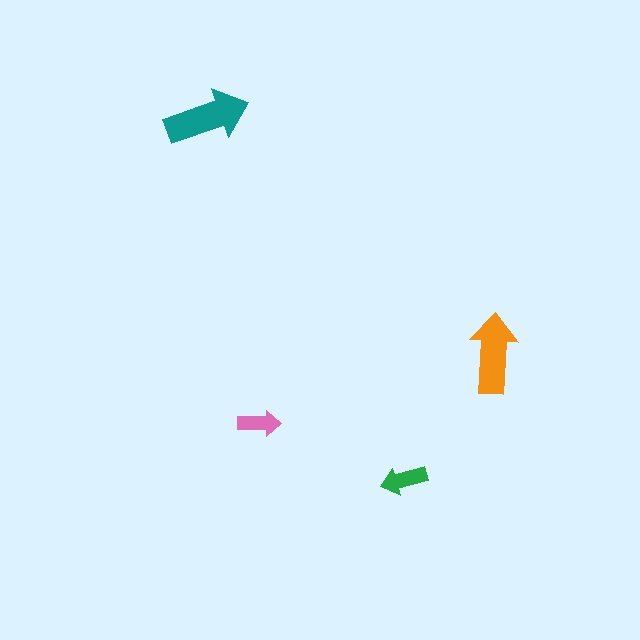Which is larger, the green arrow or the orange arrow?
The orange one.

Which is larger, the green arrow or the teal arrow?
The teal one.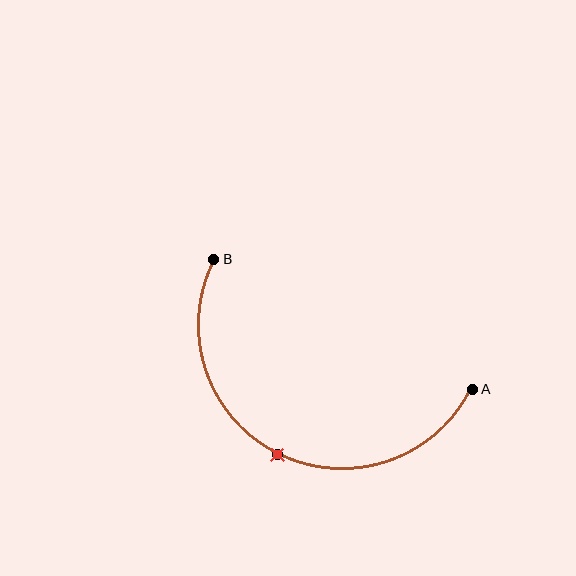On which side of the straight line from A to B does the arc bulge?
The arc bulges below the straight line connecting A and B.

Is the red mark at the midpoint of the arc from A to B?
Yes. The red mark lies on the arc at equal arc-length from both A and B — it is the arc midpoint.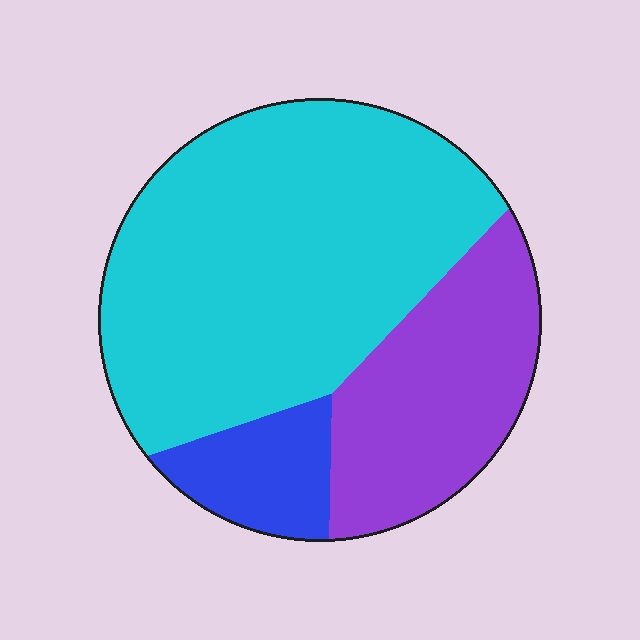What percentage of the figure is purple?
Purple covers roughly 25% of the figure.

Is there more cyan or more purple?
Cyan.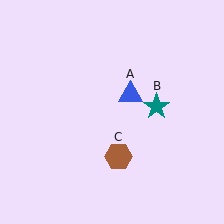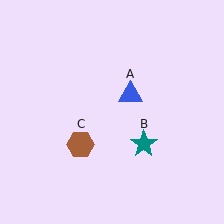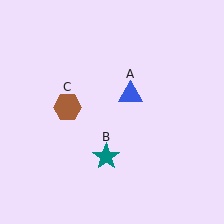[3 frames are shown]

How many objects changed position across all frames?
2 objects changed position: teal star (object B), brown hexagon (object C).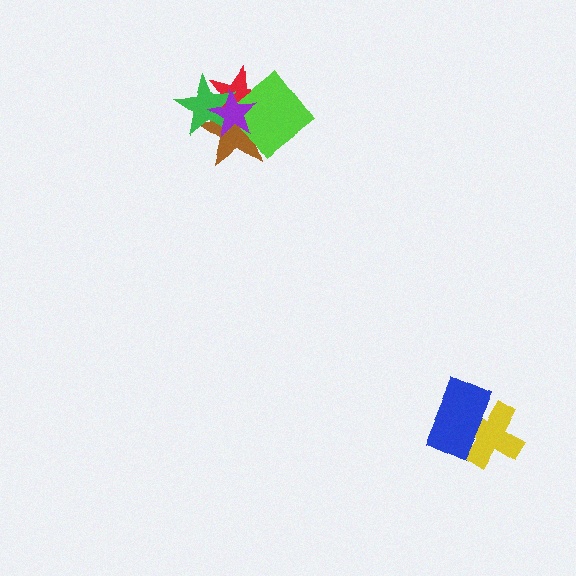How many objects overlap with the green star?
4 objects overlap with the green star.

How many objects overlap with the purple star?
4 objects overlap with the purple star.